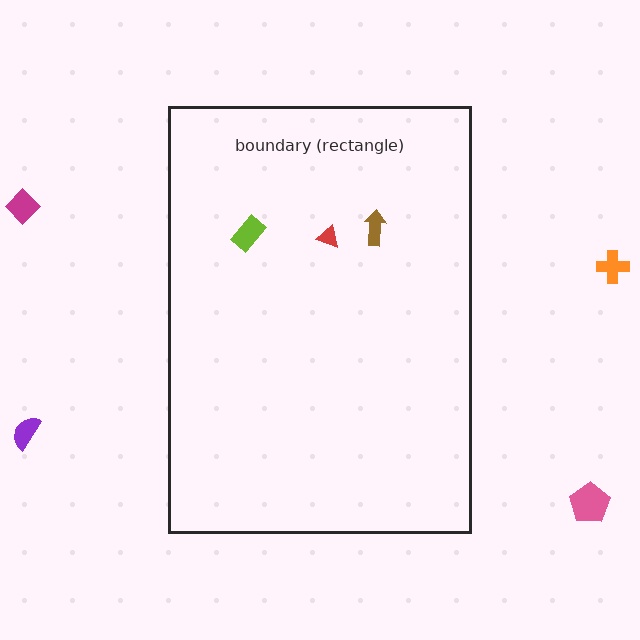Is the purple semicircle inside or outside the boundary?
Outside.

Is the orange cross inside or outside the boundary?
Outside.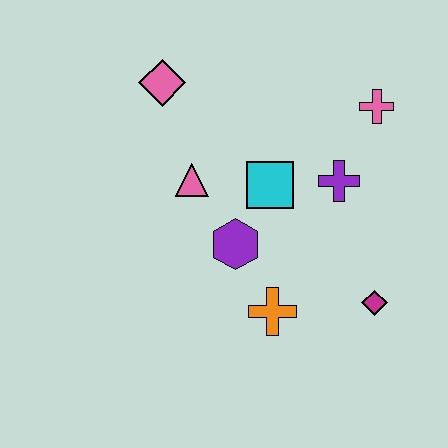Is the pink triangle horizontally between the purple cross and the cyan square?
No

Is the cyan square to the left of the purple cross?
Yes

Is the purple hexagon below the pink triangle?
Yes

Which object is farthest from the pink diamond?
The magenta diamond is farthest from the pink diamond.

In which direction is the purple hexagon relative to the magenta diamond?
The purple hexagon is to the left of the magenta diamond.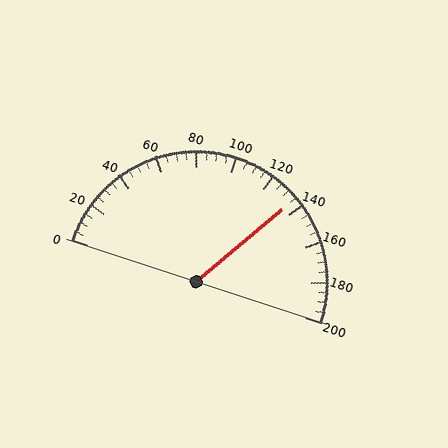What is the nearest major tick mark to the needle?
The nearest major tick mark is 140.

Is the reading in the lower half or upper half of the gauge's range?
The reading is in the upper half of the range (0 to 200).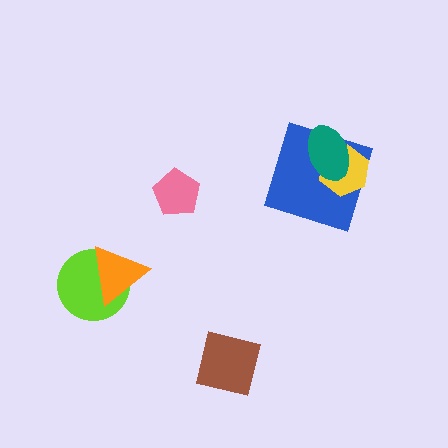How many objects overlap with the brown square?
0 objects overlap with the brown square.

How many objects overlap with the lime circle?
1 object overlaps with the lime circle.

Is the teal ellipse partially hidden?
No, no other shape covers it.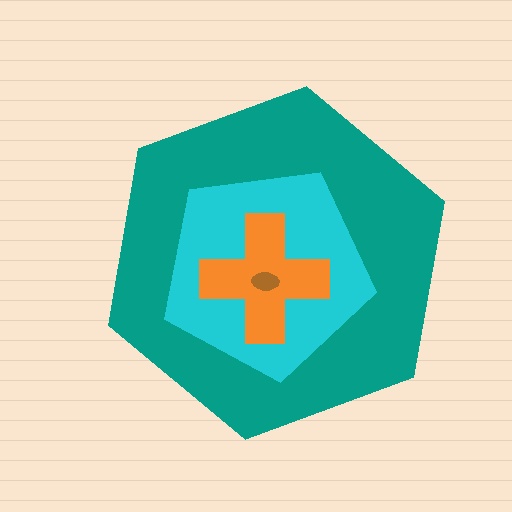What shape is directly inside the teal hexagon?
The cyan pentagon.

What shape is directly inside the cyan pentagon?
The orange cross.